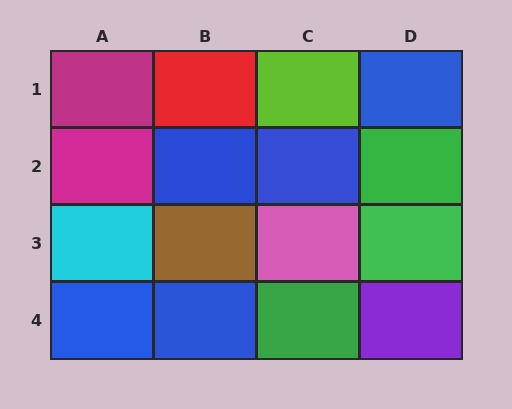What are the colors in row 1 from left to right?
Magenta, red, lime, blue.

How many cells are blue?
5 cells are blue.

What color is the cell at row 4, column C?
Green.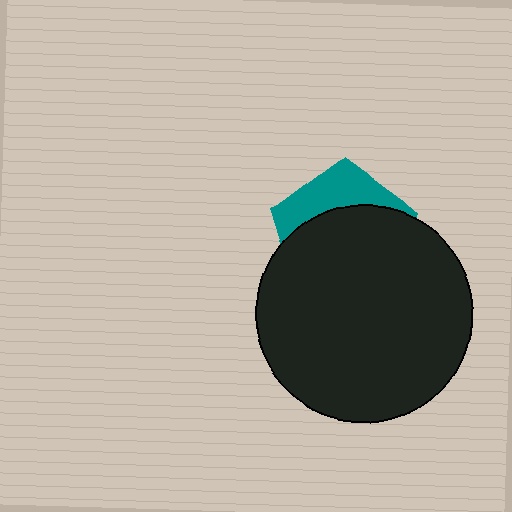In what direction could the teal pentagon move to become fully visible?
The teal pentagon could move up. That would shift it out from behind the black circle entirely.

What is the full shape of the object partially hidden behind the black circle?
The partially hidden object is a teal pentagon.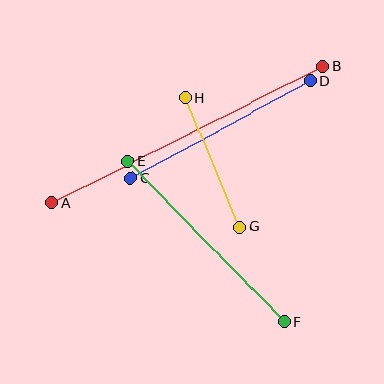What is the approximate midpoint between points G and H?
The midpoint is at approximately (213, 162) pixels.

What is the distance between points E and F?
The distance is approximately 225 pixels.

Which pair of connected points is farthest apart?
Points A and B are farthest apart.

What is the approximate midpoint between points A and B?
The midpoint is at approximately (187, 135) pixels.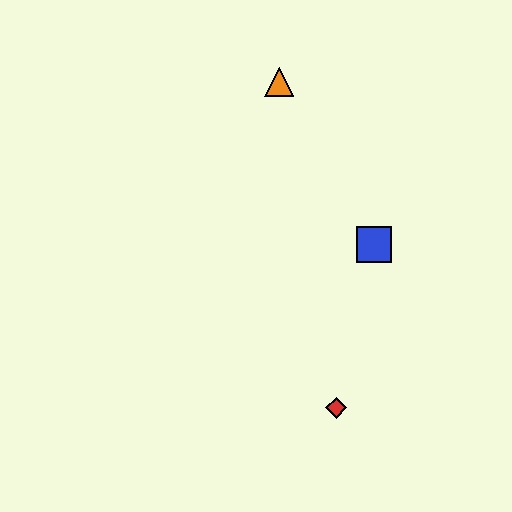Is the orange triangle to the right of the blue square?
No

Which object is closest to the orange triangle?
The blue square is closest to the orange triangle.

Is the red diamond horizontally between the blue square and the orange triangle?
Yes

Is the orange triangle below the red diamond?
No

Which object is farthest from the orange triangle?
The red diamond is farthest from the orange triangle.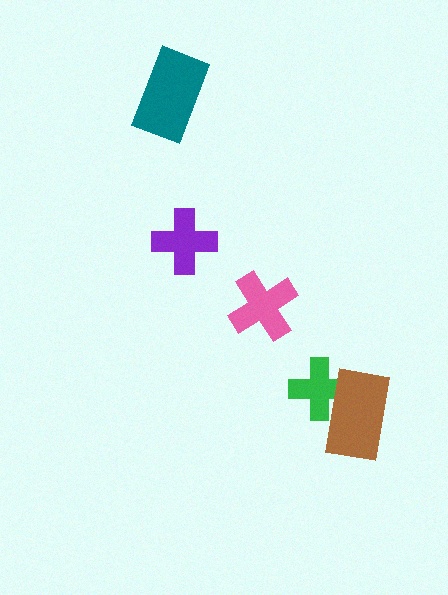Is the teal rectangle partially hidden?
No, no other shape covers it.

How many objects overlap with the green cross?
1 object overlaps with the green cross.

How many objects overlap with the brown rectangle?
1 object overlaps with the brown rectangle.